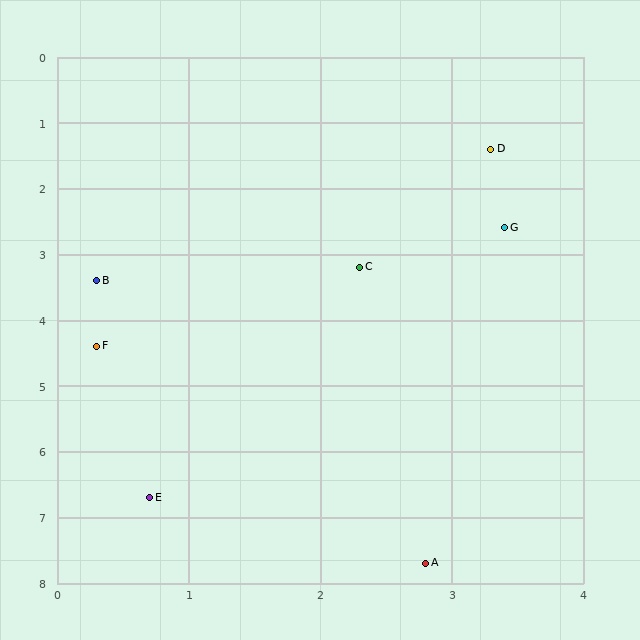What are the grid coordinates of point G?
Point G is at approximately (3.4, 2.6).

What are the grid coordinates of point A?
Point A is at approximately (2.8, 7.7).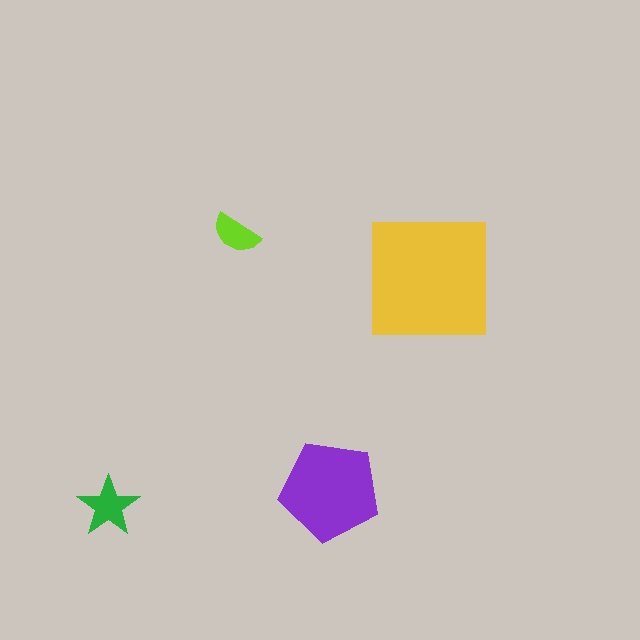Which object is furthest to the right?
The yellow square is rightmost.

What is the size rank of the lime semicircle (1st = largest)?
4th.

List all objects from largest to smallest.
The yellow square, the purple pentagon, the green star, the lime semicircle.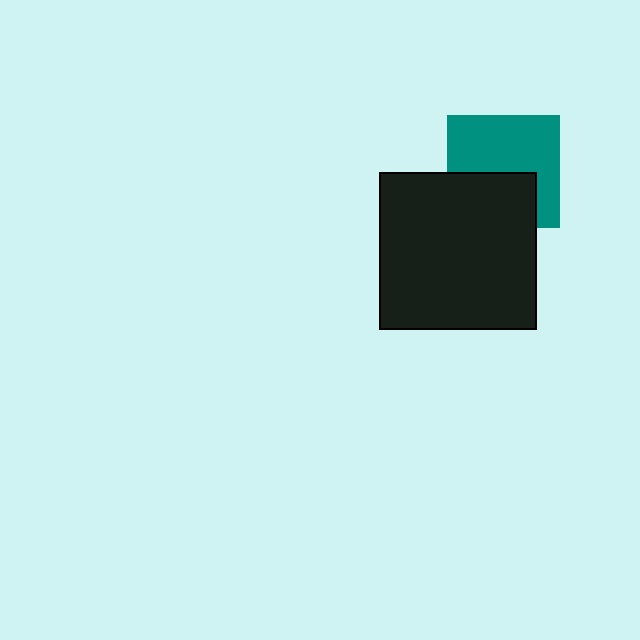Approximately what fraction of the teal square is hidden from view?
Roughly 40% of the teal square is hidden behind the black square.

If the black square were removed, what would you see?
You would see the complete teal square.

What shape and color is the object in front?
The object in front is a black square.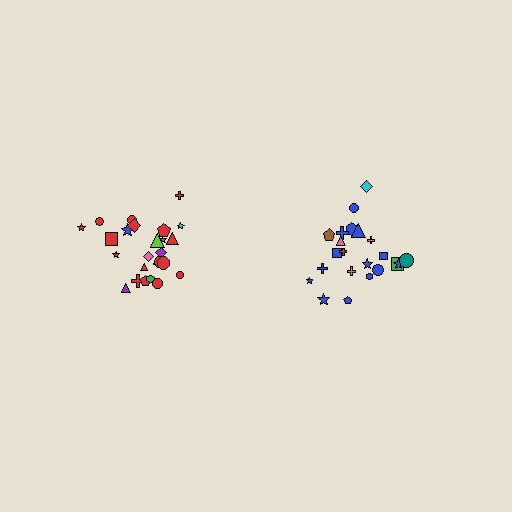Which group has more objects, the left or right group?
The left group.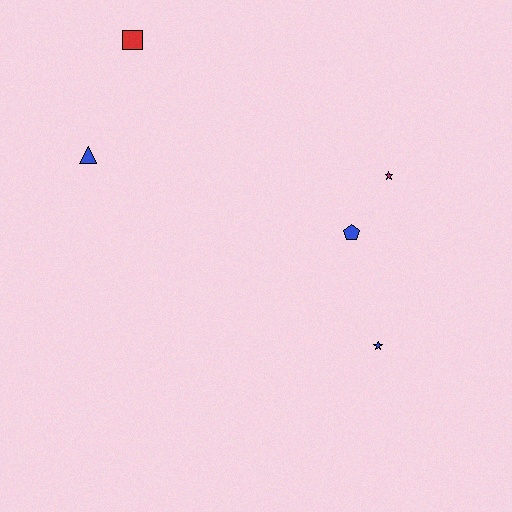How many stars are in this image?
There are 2 stars.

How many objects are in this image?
There are 5 objects.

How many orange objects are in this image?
There are no orange objects.